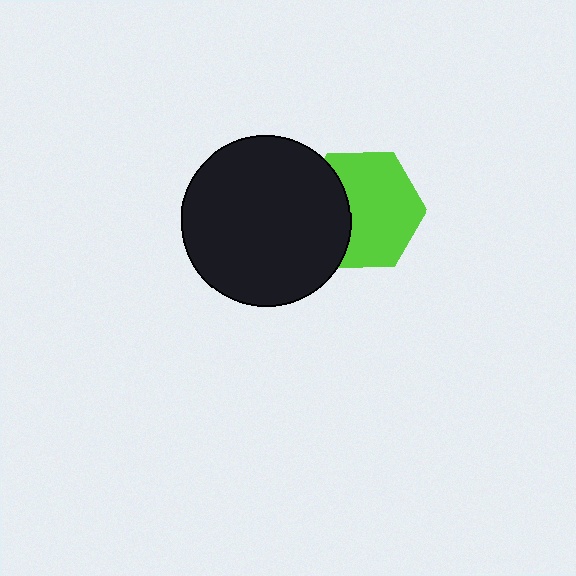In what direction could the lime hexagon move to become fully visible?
The lime hexagon could move right. That would shift it out from behind the black circle entirely.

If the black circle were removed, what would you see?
You would see the complete lime hexagon.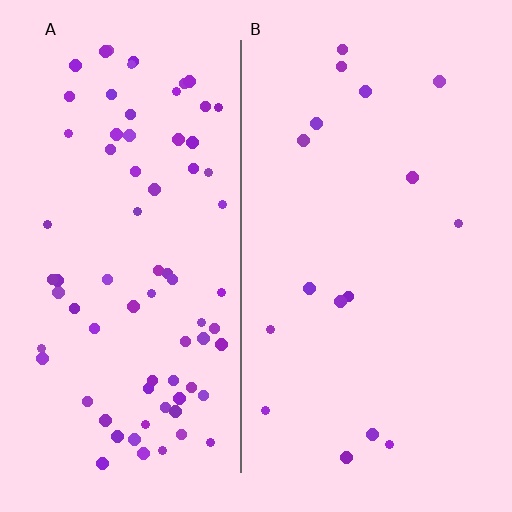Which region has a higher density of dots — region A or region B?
A (the left).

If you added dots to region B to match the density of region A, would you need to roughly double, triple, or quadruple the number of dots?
Approximately quadruple.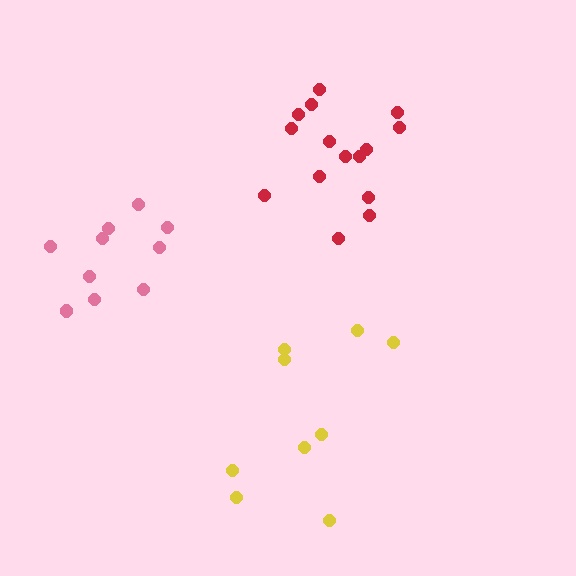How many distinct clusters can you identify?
There are 3 distinct clusters.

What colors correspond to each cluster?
The clusters are colored: red, pink, yellow.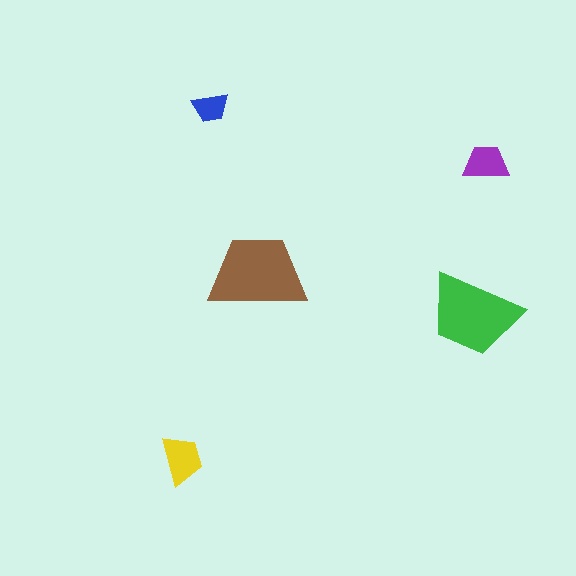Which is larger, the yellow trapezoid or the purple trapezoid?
The yellow one.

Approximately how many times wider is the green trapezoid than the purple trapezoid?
About 2 times wider.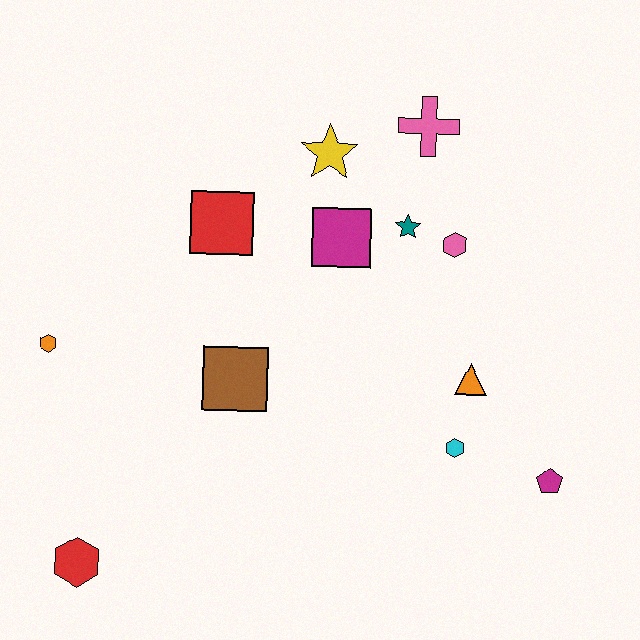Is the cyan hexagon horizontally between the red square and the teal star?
No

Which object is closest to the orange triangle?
The cyan hexagon is closest to the orange triangle.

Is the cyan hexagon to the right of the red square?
Yes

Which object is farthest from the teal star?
The red hexagon is farthest from the teal star.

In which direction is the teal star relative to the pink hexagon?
The teal star is to the left of the pink hexagon.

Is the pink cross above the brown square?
Yes